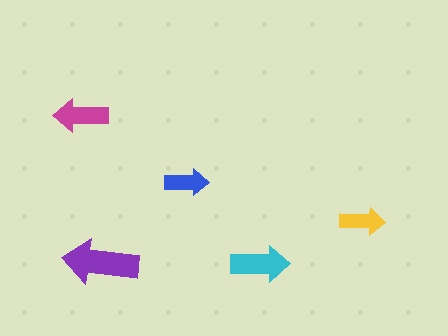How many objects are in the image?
There are 5 objects in the image.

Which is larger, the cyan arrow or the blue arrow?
The cyan one.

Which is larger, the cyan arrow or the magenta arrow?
The cyan one.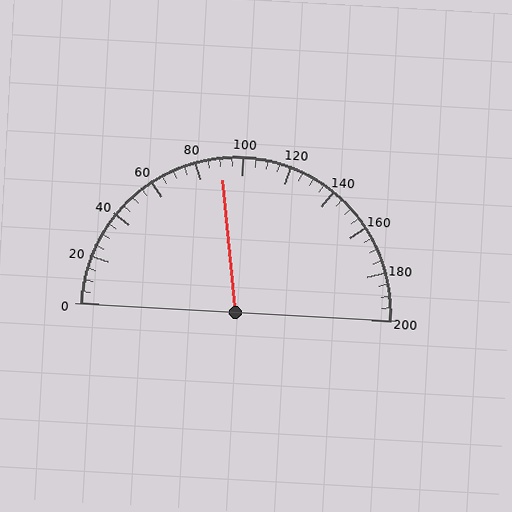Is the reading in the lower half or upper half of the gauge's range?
The reading is in the lower half of the range (0 to 200).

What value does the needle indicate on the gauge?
The needle indicates approximately 90.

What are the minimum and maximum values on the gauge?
The gauge ranges from 0 to 200.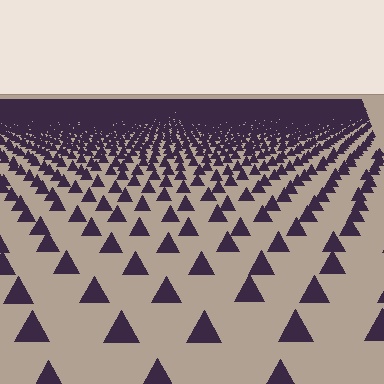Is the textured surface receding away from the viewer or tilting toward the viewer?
The surface is receding away from the viewer. Texture elements get smaller and denser toward the top.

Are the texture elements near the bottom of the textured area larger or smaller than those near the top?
Larger. Near the bottom, elements are closer to the viewer and appear at a bigger on-screen size.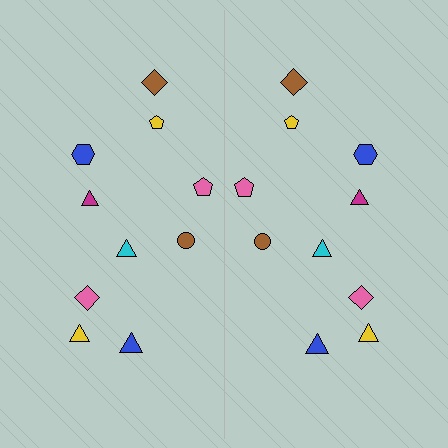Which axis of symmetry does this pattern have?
The pattern has a vertical axis of symmetry running through the center of the image.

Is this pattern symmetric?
Yes, this pattern has bilateral (reflection) symmetry.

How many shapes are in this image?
There are 20 shapes in this image.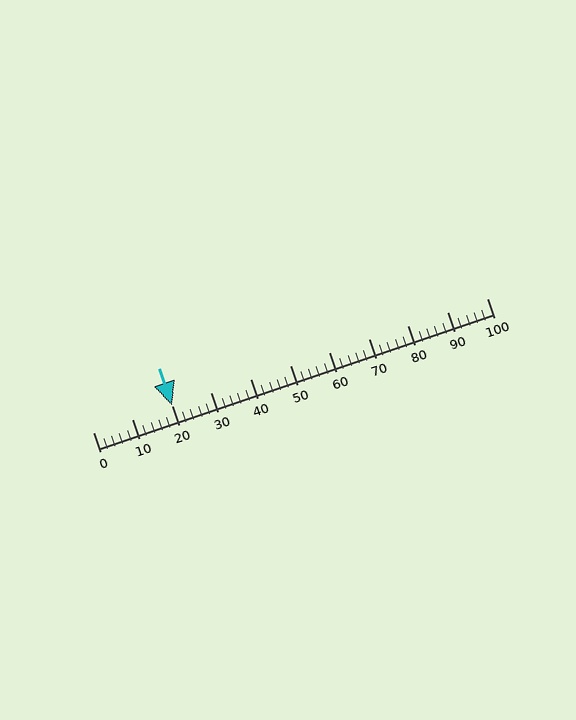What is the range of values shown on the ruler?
The ruler shows values from 0 to 100.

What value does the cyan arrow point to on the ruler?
The cyan arrow points to approximately 20.